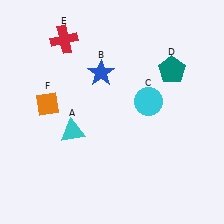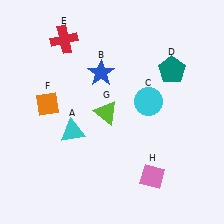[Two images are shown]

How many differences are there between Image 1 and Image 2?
There are 2 differences between the two images.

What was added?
A lime triangle (G), a pink diamond (H) were added in Image 2.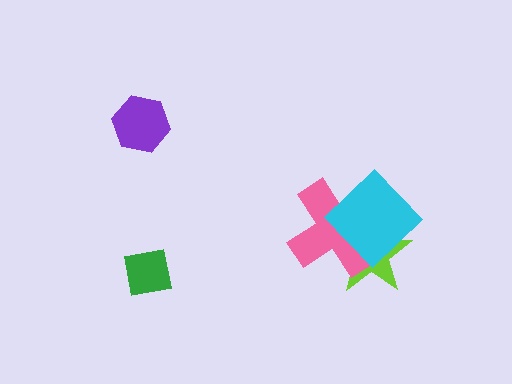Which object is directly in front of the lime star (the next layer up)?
The pink cross is directly in front of the lime star.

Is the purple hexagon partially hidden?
No, no other shape covers it.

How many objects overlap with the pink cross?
2 objects overlap with the pink cross.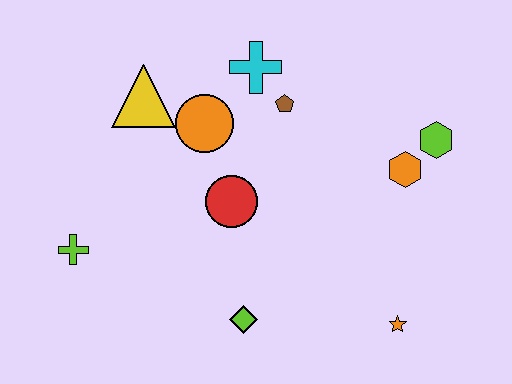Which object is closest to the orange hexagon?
The lime hexagon is closest to the orange hexagon.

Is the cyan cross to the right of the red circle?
Yes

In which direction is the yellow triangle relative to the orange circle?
The yellow triangle is to the left of the orange circle.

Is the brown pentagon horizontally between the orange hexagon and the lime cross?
Yes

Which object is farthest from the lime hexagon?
The lime cross is farthest from the lime hexagon.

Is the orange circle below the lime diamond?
No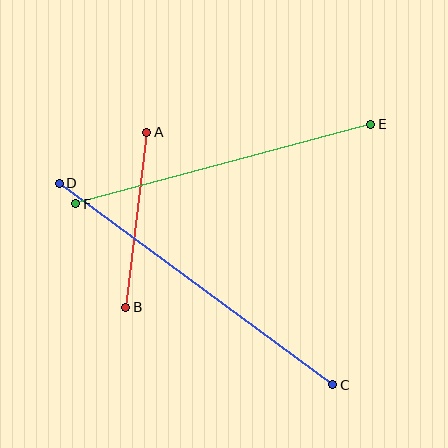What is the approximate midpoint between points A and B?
The midpoint is at approximately (136, 220) pixels.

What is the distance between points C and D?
The distance is approximately 340 pixels.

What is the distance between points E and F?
The distance is approximately 305 pixels.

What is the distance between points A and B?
The distance is approximately 176 pixels.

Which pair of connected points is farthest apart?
Points C and D are farthest apart.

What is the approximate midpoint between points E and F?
The midpoint is at approximately (223, 164) pixels.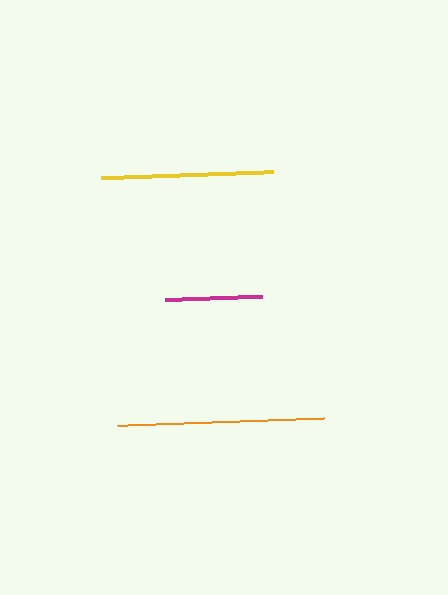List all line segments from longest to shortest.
From longest to shortest: orange, yellow, magenta.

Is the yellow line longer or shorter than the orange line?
The orange line is longer than the yellow line.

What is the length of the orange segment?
The orange segment is approximately 207 pixels long.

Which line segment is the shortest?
The magenta line is the shortest at approximately 97 pixels.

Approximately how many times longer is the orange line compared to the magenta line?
The orange line is approximately 2.1 times the length of the magenta line.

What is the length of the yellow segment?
The yellow segment is approximately 171 pixels long.